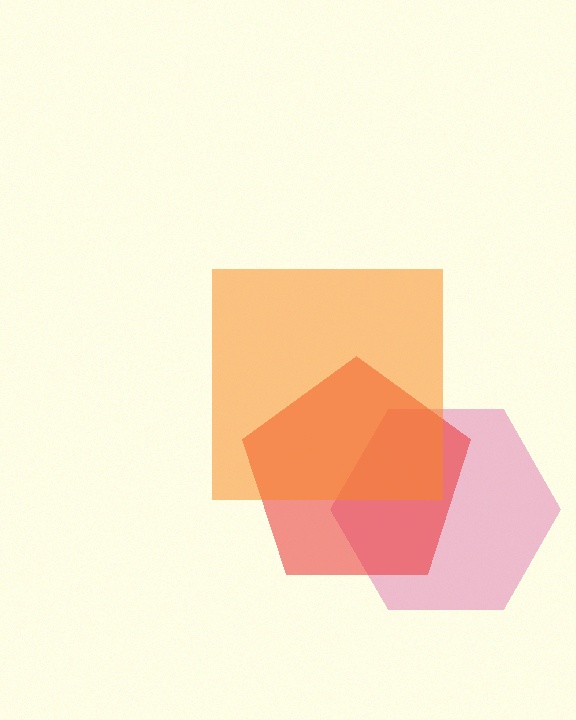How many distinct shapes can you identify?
There are 3 distinct shapes: a pink hexagon, a red pentagon, an orange square.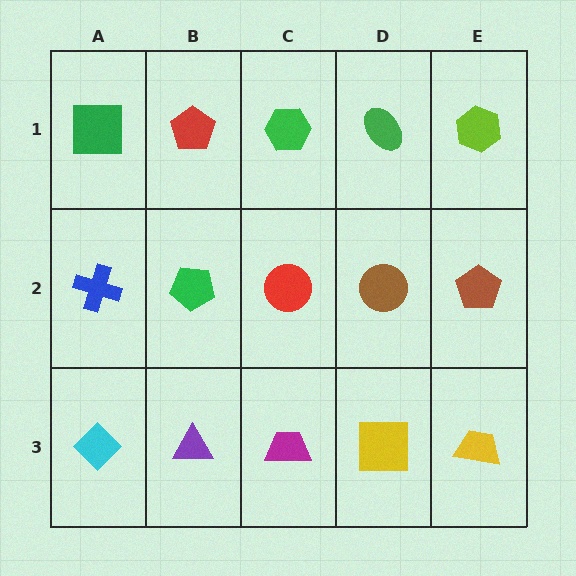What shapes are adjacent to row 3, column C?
A red circle (row 2, column C), a purple triangle (row 3, column B), a yellow square (row 3, column D).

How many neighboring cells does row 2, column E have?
3.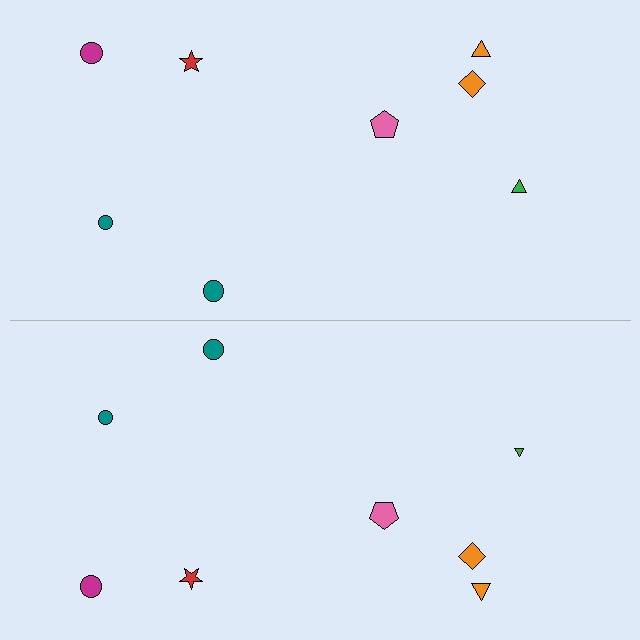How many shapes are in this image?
There are 16 shapes in this image.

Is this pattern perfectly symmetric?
No, the pattern is not perfectly symmetric. The green triangle on the bottom side has a different size than its mirror counterpart.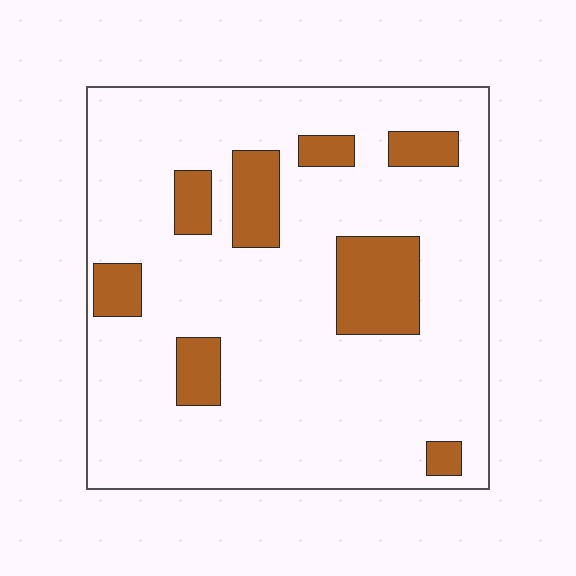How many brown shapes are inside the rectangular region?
8.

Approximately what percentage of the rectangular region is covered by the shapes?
Approximately 15%.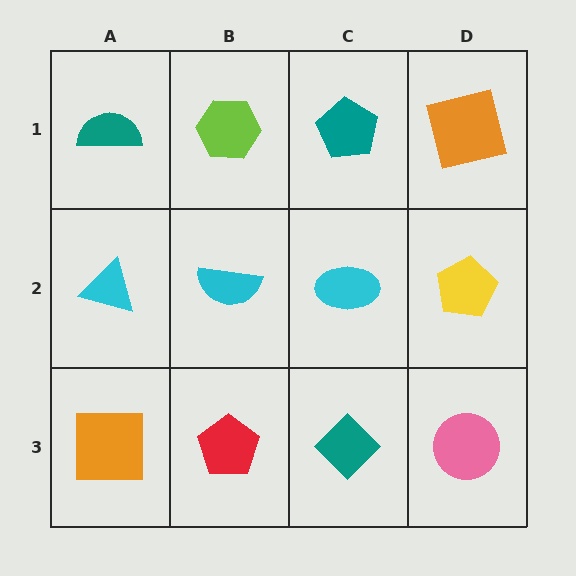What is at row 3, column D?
A pink circle.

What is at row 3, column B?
A red pentagon.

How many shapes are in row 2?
4 shapes.